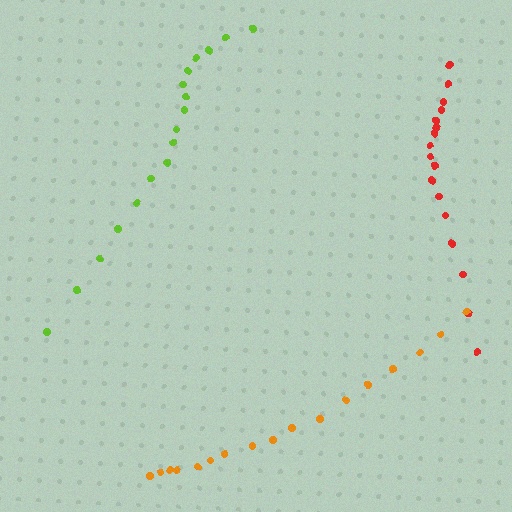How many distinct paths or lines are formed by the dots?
There are 3 distinct paths.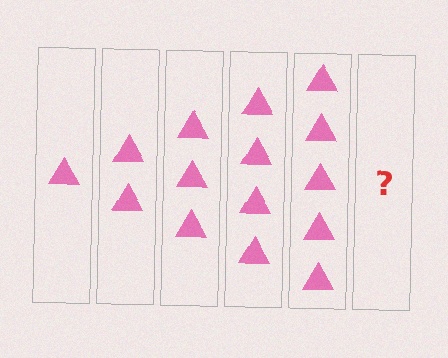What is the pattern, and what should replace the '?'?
The pattern is that each step adds one more triangle. The '?' should be 6 triangles.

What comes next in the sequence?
The next element should be 6 triangles.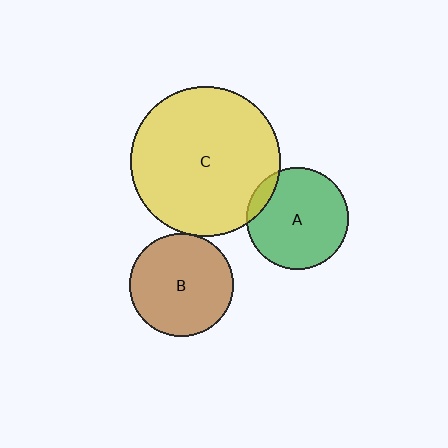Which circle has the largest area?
Circle C (yellow).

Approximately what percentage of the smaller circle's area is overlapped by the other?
Approximately 5%.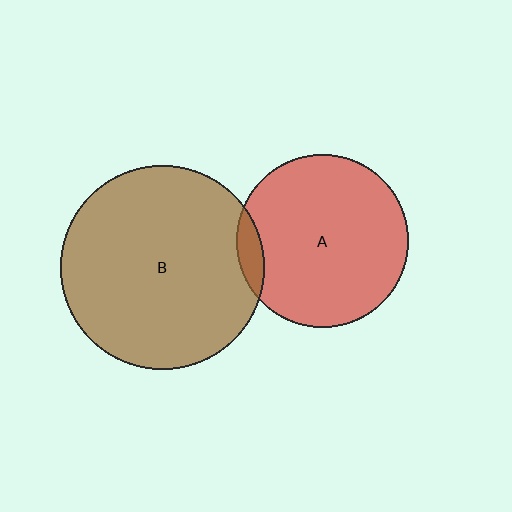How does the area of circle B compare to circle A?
Approximately 1.4 times.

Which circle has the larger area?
Circle B (brown).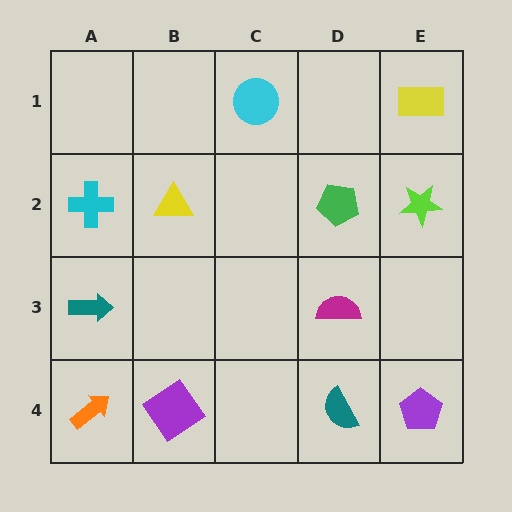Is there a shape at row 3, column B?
No, that cell is empty.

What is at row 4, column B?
A purple diamond.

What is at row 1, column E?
A yellow rectangle.